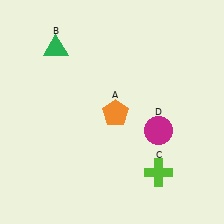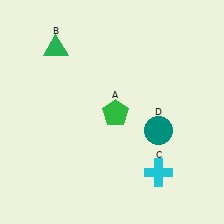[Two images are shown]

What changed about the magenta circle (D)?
In Image 1, D is magenta. In Image 2, it changed to teal.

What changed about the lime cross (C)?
In Image 1, C is lime. In Image 2, it changed to cyan.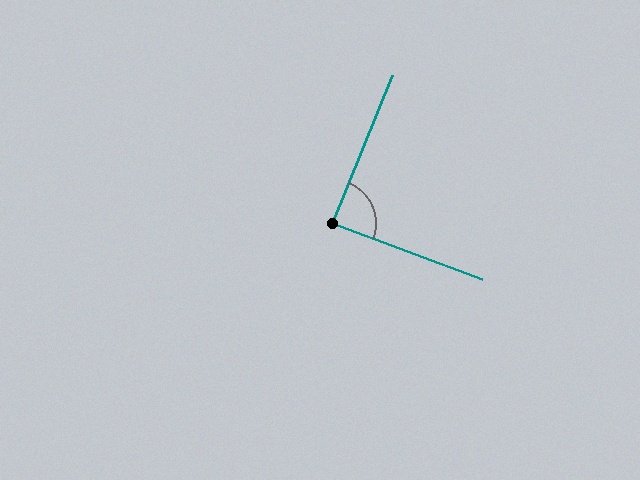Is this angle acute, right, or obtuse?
It is approximately a right angle.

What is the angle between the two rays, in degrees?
Approximately 88 degrees.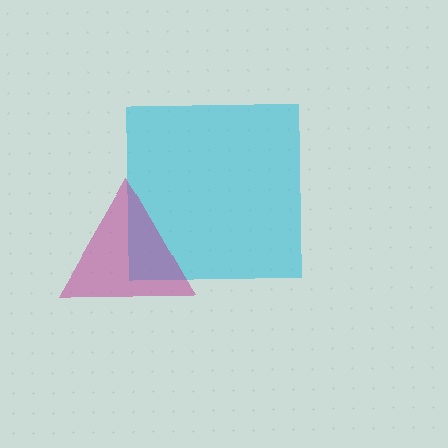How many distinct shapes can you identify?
There are 2 distinct shapes: a cyan square, a magenta triangle.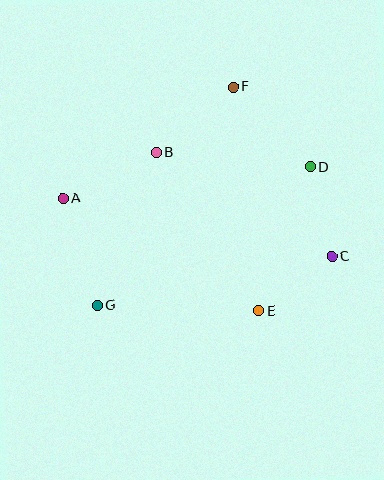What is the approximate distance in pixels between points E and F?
The distance between E and F is approximately 225 pixels.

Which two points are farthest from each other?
Points A and C are farthest from each other.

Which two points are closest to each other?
Points C and E are closest to each other.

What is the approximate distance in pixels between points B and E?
The distance between B and E is approximately 188 pixels.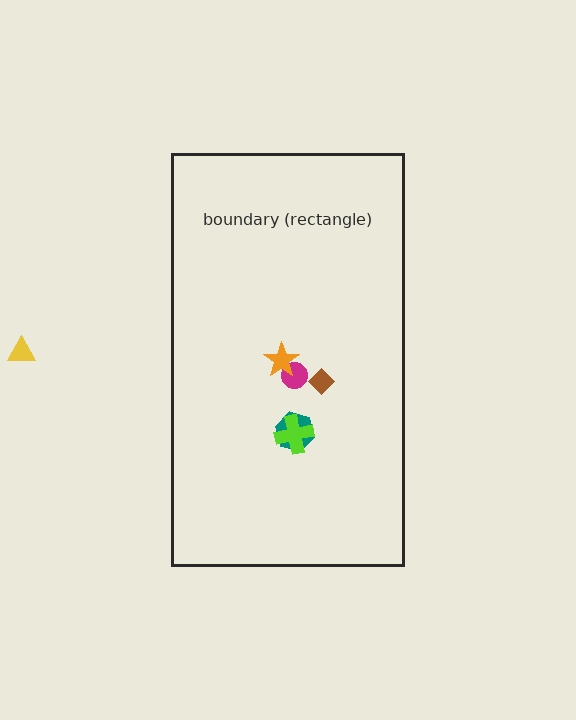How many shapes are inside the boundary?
5 inside, 1 outside.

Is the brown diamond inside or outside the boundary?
Inside.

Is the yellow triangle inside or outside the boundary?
Outside.